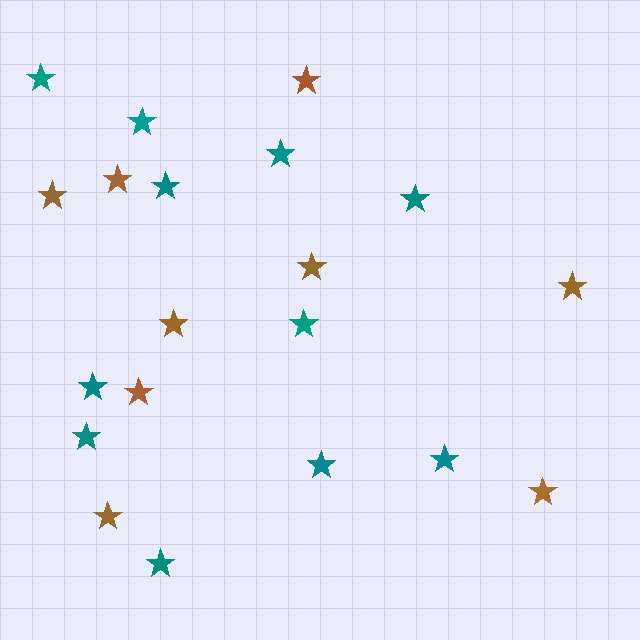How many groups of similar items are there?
There are 2 groups: one group of brown stars (9) and one group of teal stars (11).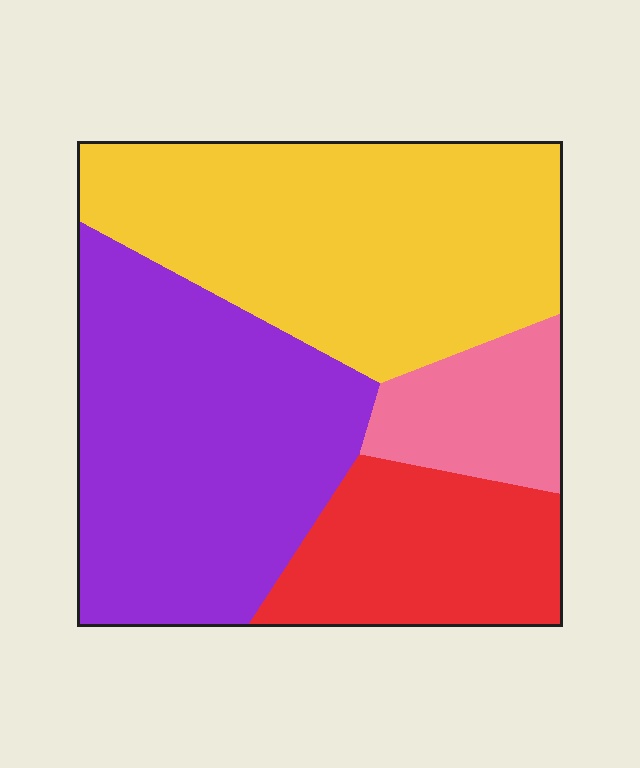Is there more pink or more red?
Red.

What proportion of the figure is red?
Red covers roughly 15% of the figure.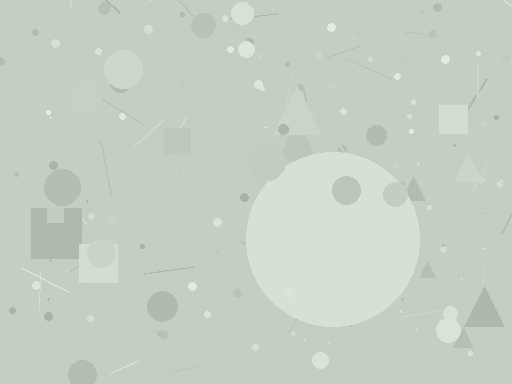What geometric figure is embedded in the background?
A circle is embedded in the background.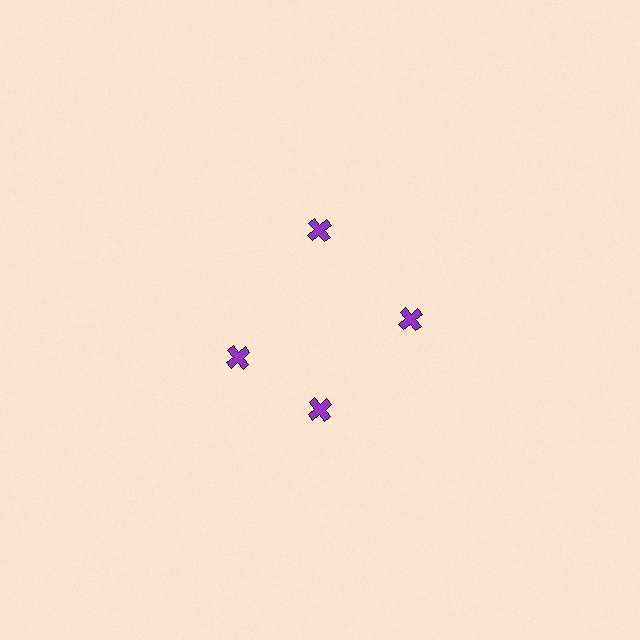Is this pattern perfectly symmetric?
No. The 4 purple crosses are arranged in a ring, but one element near the 9 o'clock position is rotated out of alignment along the ring, breaking the 4-fold rotational symmetry.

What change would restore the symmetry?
The symmetry would be restored by rotating it back into even spacing with its neighbors so that all 4 crosses sit at equal angles and equal distance from the center.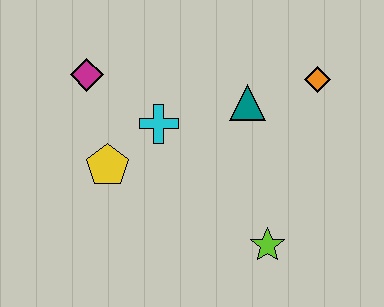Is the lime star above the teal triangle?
No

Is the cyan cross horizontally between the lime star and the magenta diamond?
Yes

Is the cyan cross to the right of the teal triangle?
No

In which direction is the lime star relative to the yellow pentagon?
The lime star is to the right of the yellow pentagon.